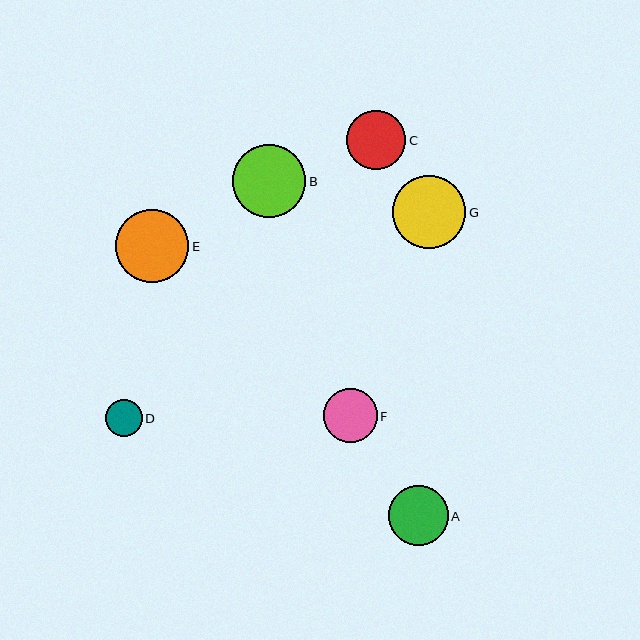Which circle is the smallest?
Circle D is the smallest with a size of approximately 37 pixels.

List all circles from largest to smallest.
From largest to smallest: B, E, G, A, C, F, D.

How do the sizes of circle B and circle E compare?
Circle B and circle E are approximately the same size.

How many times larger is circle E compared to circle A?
Circle E is approximately 1.2 times the size of circle A.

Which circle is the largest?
Circle B is the largest with a size of approximately 73 pixels.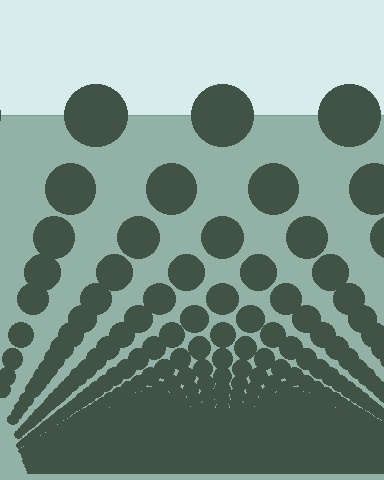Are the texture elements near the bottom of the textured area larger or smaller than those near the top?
Smaller. The gradient is inverted — elements near the bottom are smaller and denser.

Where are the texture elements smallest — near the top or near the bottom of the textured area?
Near the bottom.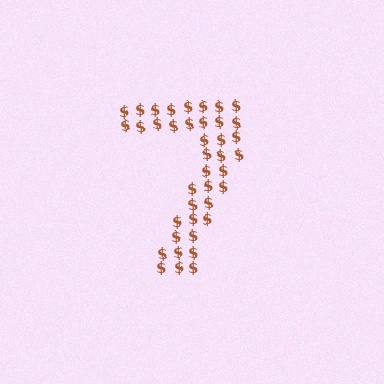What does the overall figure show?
The overall figure shows the digit 7.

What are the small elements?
The small elements are dollar signs.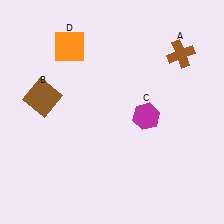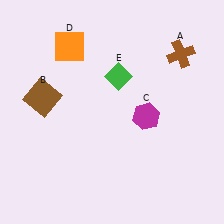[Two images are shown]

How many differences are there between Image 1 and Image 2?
There is 1 difference between the two images.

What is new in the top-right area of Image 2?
A green diamond (E) was added in the top-right area of Image 2.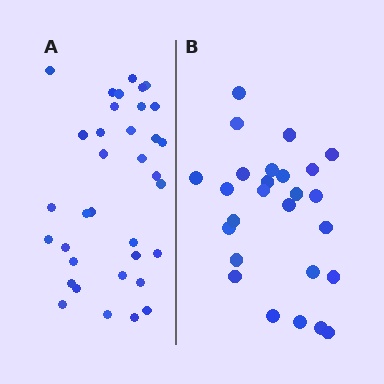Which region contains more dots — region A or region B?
Region A (the left region) has more dots.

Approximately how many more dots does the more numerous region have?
Region A has roughly 8 or so more dots than region B.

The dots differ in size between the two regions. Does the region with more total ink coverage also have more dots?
No. Region B has more total ink coverage because its dots are larger, but region A actually contains more individual dots. Total area can be misleading — the number of items is what matters here.